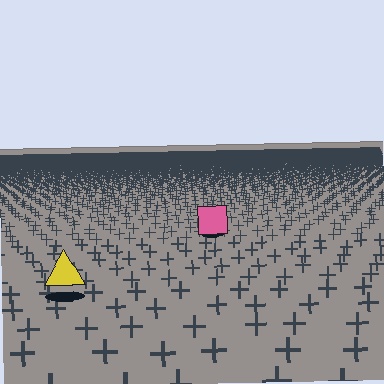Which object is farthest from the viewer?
The pink square is farthest from the viewer. It appears smaller and the ground texture around it is denser.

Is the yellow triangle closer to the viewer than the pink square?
Yes. The yellow triangle is closer — you can tell from the texture gradient: the ground texture is coarser near it.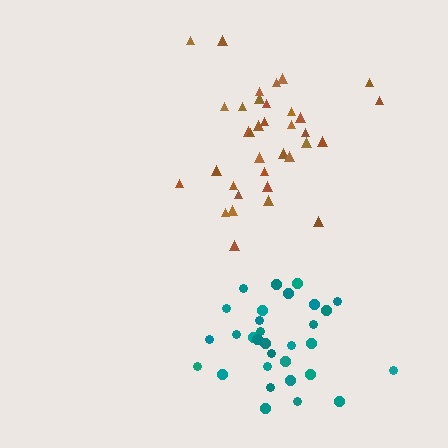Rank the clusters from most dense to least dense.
brown, teal.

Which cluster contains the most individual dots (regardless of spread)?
Brown (35).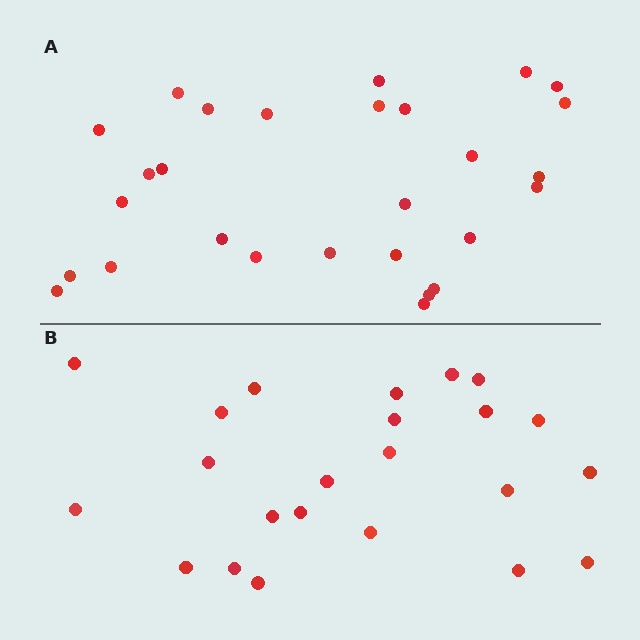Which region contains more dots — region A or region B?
Region A (the top region) has more dots.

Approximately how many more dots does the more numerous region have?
Region A has about 5 more dots than region B.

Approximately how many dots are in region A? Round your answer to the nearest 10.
About 30 dots. (The exact count is 28, which rounds to 30.)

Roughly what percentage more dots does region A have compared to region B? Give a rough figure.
About 20% more.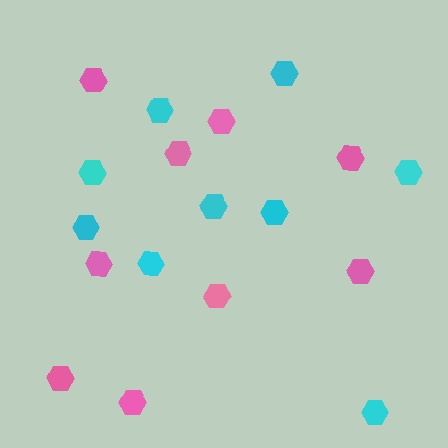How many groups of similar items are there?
There are 2 groups: one group of cyan hexagons (9) and one group of pink hexagons (9).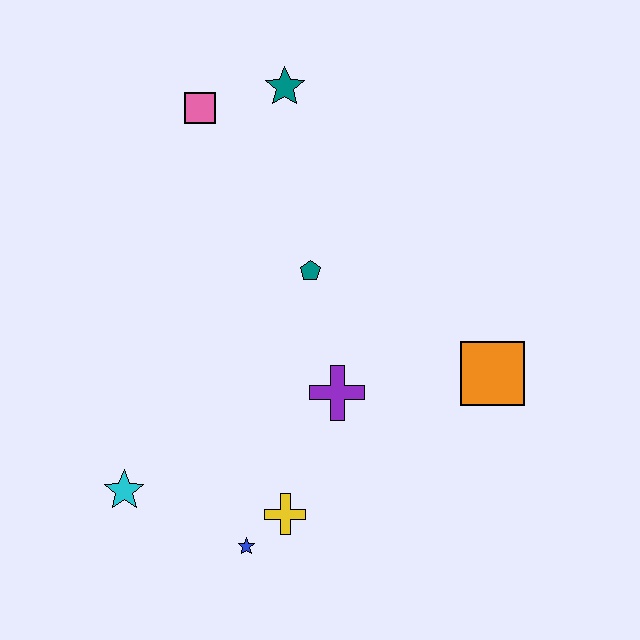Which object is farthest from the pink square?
The blue star is farthest from the pink square.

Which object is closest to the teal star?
The pink square is closest to the teal star.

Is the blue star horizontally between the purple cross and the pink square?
Yes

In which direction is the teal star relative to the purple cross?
The teal star is above the purple cross.